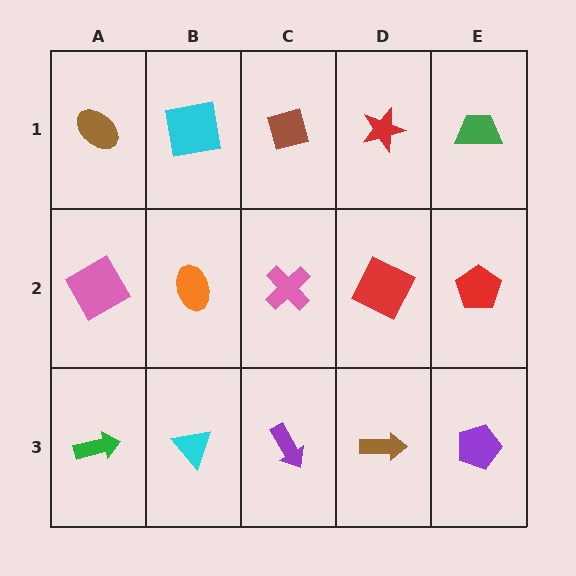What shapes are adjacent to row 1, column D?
A red square (row 2, column D), a brown square (row 1, column C), a green trapezoid (row 1, column E).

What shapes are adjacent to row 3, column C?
A pink cross (row 2, column C), a cyan triangle (row 3, column B), a brown arrow (row 3, column D).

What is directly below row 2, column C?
A purple arrow.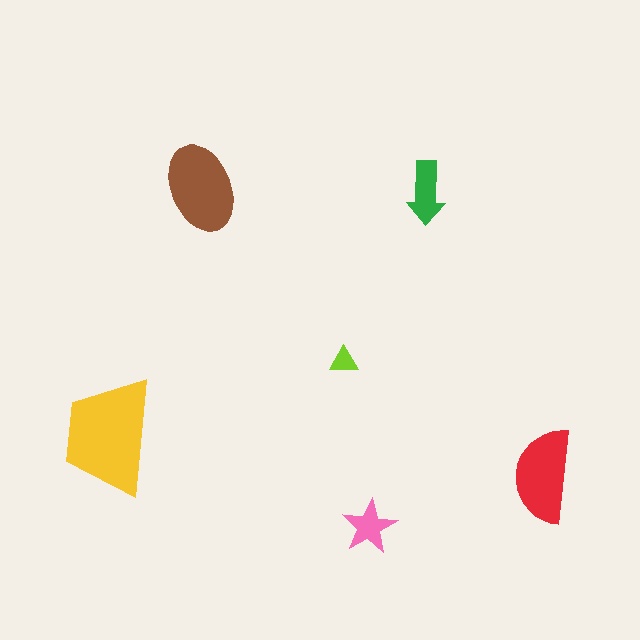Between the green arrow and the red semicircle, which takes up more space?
The red semicircle.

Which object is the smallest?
The lime triangle.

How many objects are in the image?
There are 6 objects in the image.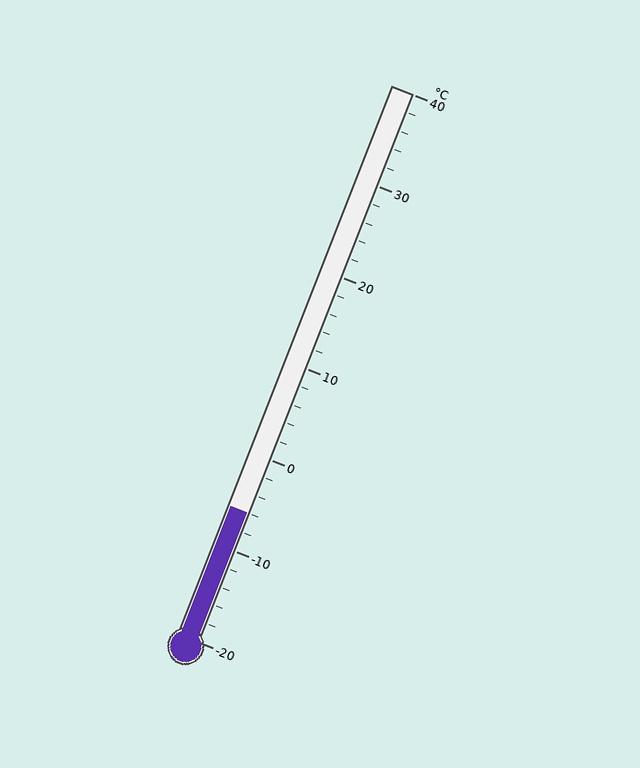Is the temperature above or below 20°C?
The temperature is below 20°C.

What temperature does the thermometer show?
The thermometer shows approximately -6°C.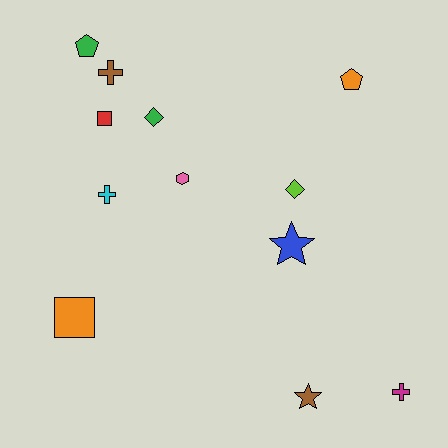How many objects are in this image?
There are 12 objects.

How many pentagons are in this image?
There are 2 pentagons.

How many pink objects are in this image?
There is 1 pink object.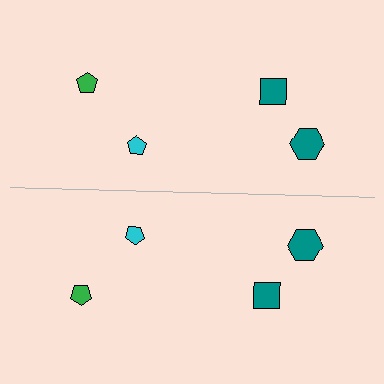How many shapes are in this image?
There are 8 shapes in this image.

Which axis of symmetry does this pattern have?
The pattern has a horizontal axis of symmetry running through the center of the image.